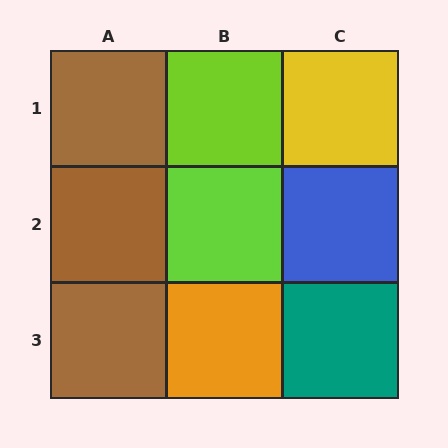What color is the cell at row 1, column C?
Yellow.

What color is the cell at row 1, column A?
Brown.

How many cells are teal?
1 cell is teal.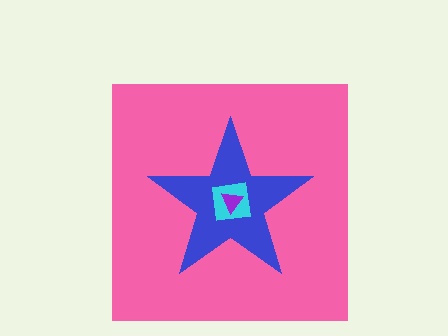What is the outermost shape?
The pink square.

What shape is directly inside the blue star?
The cyan square.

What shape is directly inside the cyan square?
The purple triangle.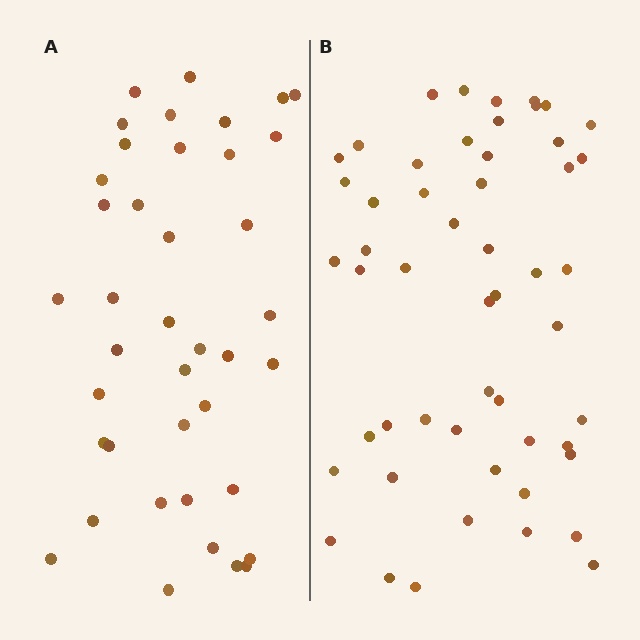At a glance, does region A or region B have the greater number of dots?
Region B (the right region) has more dots.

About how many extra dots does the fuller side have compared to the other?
Region B has roughly 12 or so more dots than region A.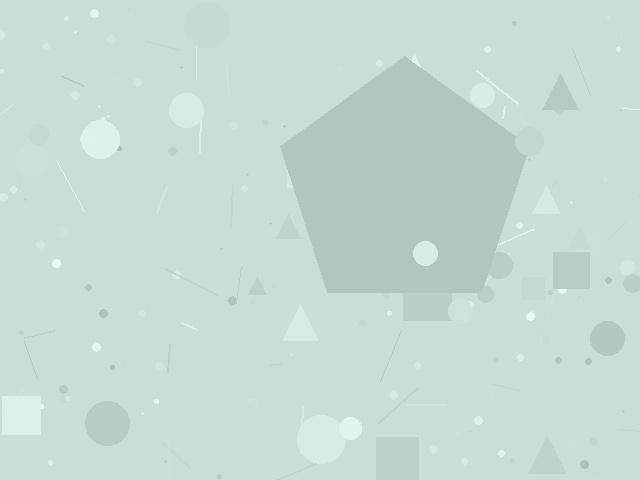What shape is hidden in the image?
A pentagon is hidden in the image.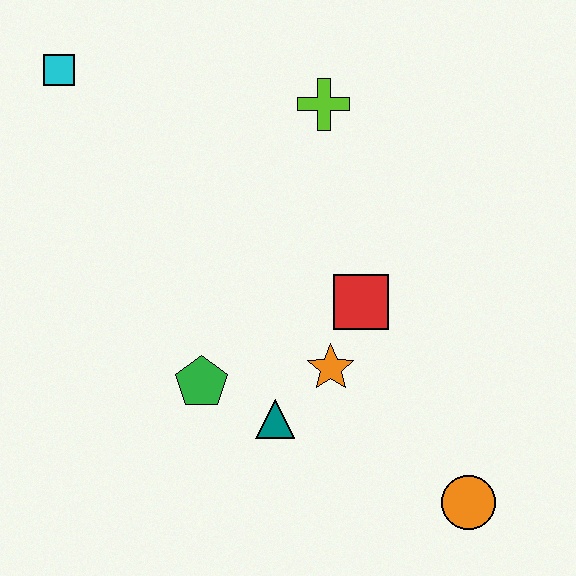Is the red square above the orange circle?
Yes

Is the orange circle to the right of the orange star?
Yes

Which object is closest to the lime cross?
The red square is closest to the lime cross.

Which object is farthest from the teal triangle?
The cyan square is farthest from the teal triangle.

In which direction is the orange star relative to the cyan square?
The orange star is below the cyan square.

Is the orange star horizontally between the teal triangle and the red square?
Yes